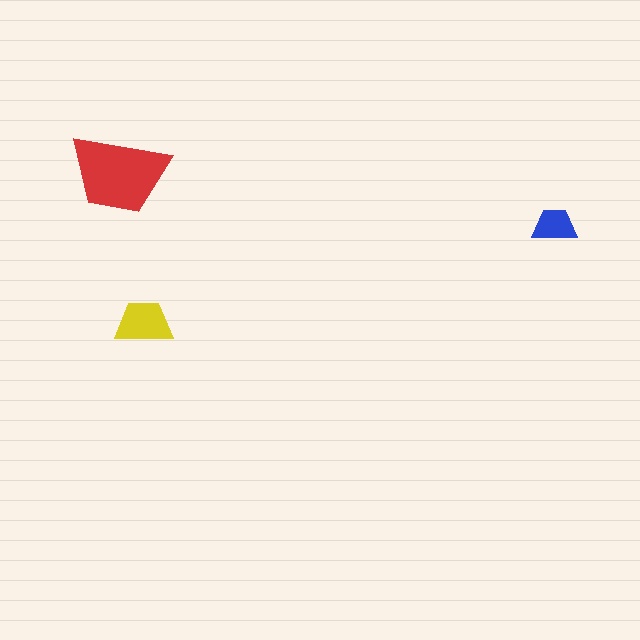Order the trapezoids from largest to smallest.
the red one, the yellow one, the blue one.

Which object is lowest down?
The yellow trapezoid is bottommost.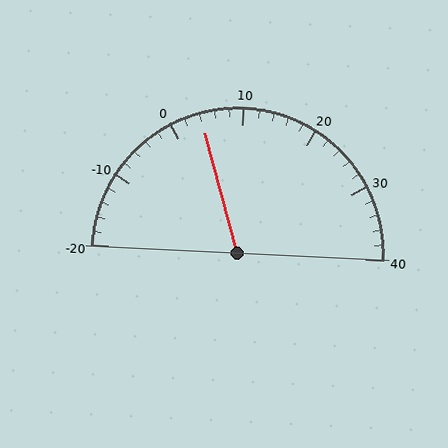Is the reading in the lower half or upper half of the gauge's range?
The reading is in the lower half of the range (-20 to 40).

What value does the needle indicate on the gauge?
The needle indicates approximately 4.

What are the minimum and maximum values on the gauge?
The gauge ranges from -20 to 40.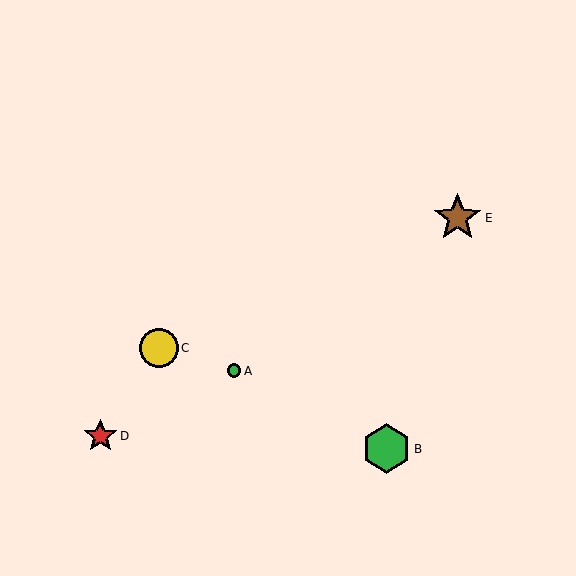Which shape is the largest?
The green hexagon (labeled B) is the largest.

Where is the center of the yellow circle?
The center of the yellow circle is at (159, 348).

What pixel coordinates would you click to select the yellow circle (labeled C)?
Click at (159, 348) to select the yellow circle C.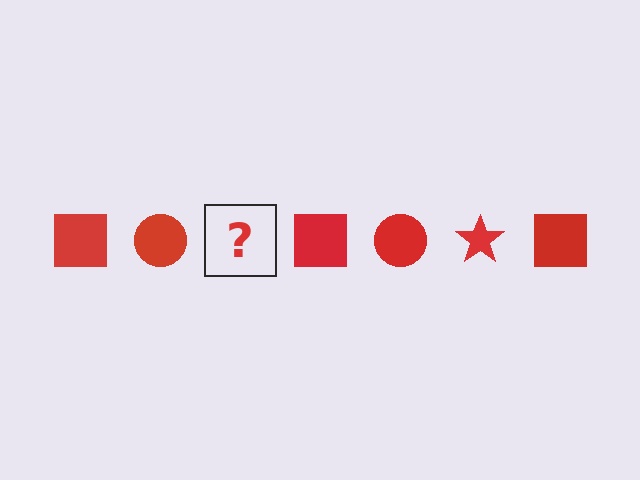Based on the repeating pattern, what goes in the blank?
The blank should be a red star.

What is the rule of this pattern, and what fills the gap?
The rule is that the pattern cycles through square, circle, star shapes in red. The gap should be filled with a red star.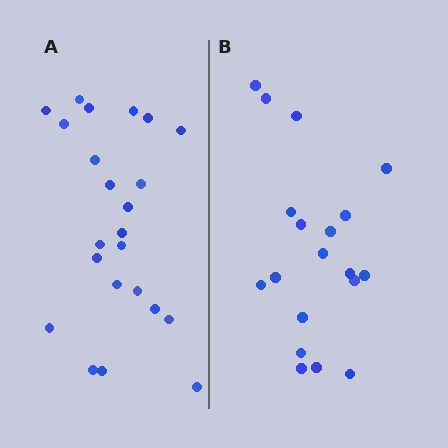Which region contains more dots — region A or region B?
Region A (the left region) has more dots.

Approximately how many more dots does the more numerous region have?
Region A has about 4 more dots than region B.